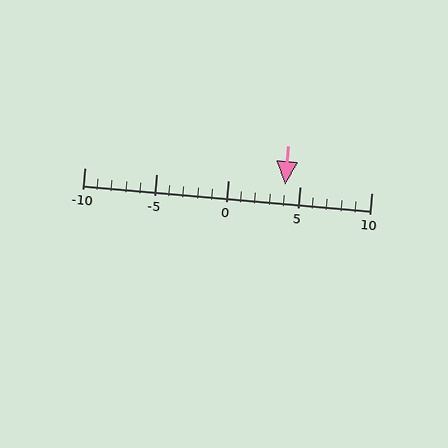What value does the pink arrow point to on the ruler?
The pink arrow points to approximately 4.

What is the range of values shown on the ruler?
The ruler shows values from -10 to 10.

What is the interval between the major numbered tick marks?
The major tick marks are spaced 5 units apart.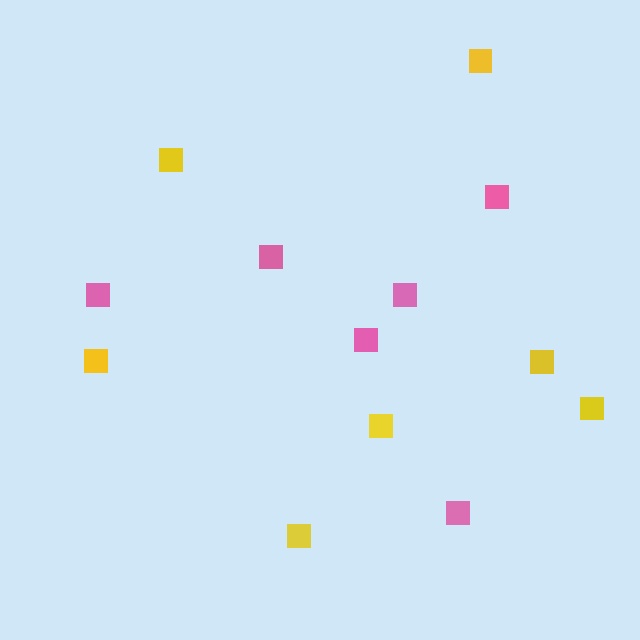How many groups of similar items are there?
There are 2 groups: one group of yellow squares (7) and one group of pink squares (6).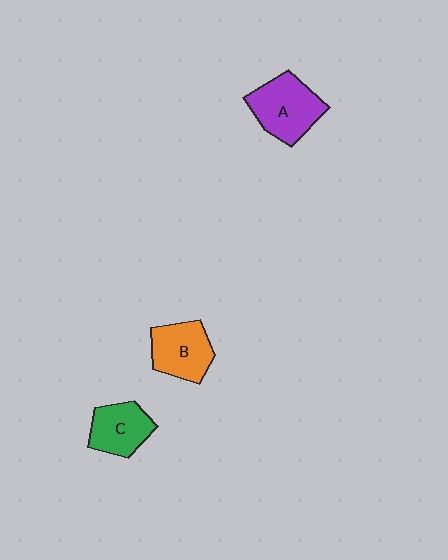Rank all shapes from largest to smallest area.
From largest to smallest: A (purple), B (orange), C (green).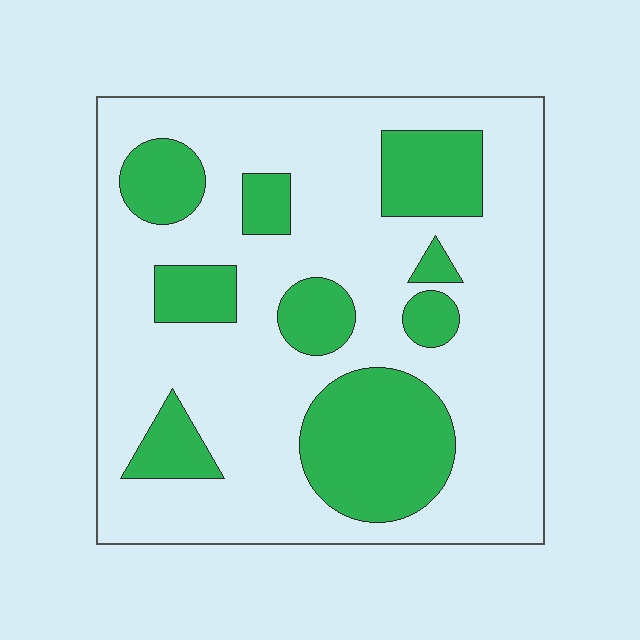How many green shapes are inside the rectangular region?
9.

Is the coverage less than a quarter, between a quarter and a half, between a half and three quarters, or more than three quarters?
Between a quarter and a half.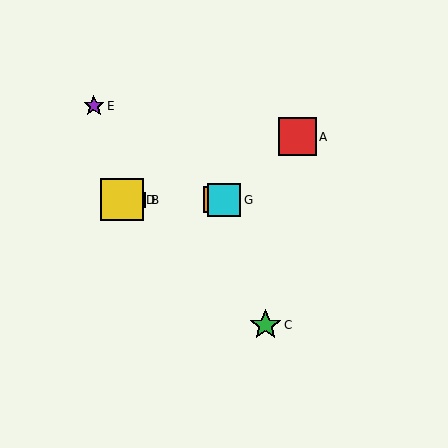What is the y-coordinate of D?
Object D is at y≈200.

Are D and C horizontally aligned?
No, D is at y≈200 and C is at y≈325.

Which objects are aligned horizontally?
Objects B, D, F, G are aligned horizontally.